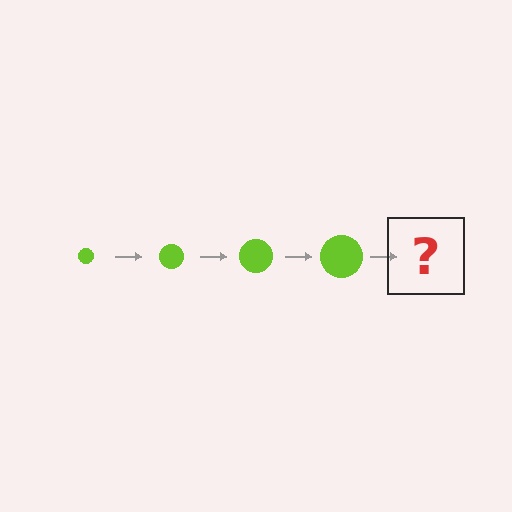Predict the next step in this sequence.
The next step is a lime circle, larger than the previous one.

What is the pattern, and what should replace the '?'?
The pattern is that the circle gets progressively larger each step. The '?' should be a lime circle, larger than the previous one.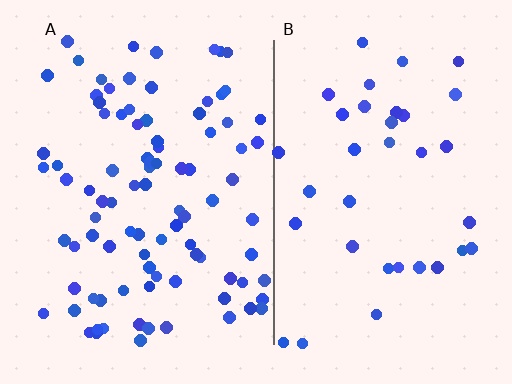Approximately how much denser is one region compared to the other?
Approximately 2.6× — region A over region B.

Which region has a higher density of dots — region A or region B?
A (the left).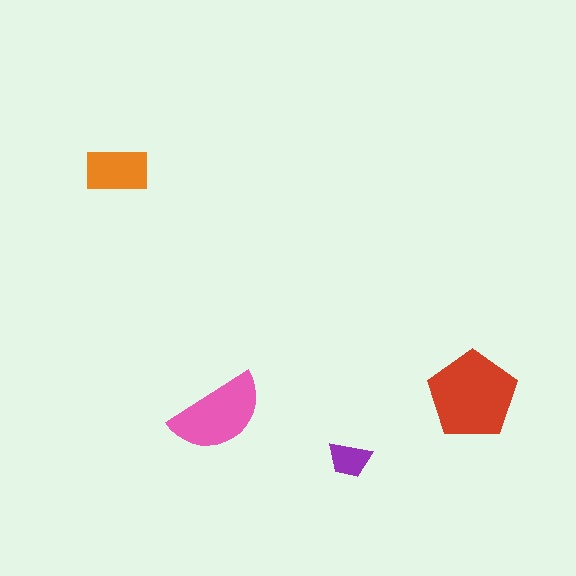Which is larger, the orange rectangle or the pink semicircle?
The pink semicircle.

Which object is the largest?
The red pentagon.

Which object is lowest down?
The purple trapezoid is bottommost.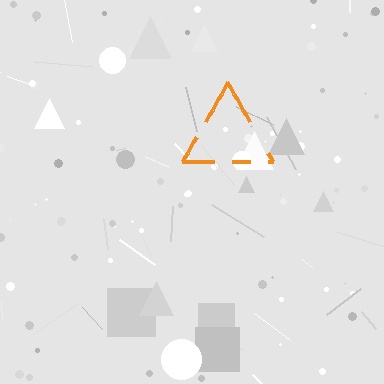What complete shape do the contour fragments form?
The contour fragments form a triangle.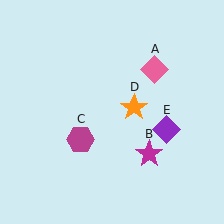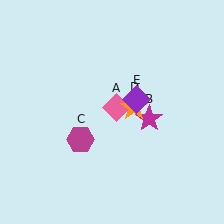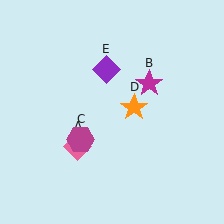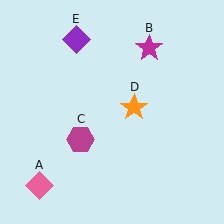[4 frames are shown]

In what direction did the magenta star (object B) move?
The magenta star (object B) moved up.